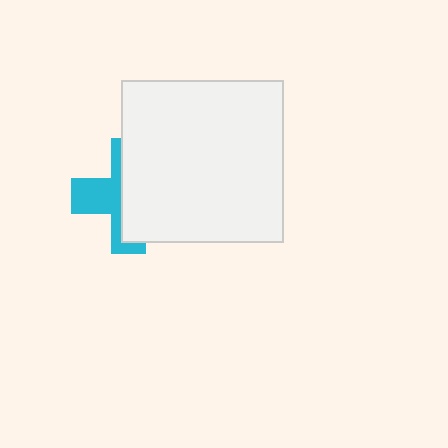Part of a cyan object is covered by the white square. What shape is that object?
It is a cross.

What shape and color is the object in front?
The object in front is a white square.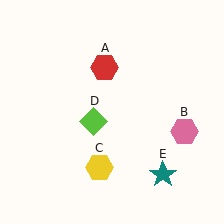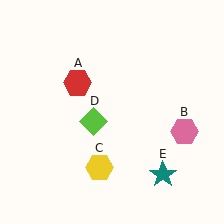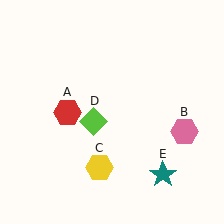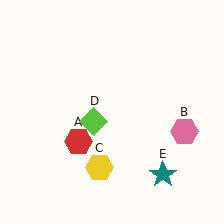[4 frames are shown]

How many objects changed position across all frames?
1 object changed position: red hexagon (object A).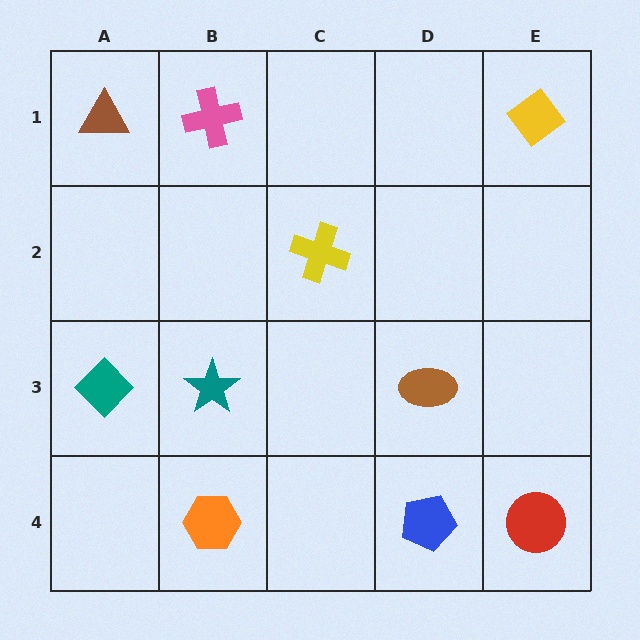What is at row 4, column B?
An orange hexagon.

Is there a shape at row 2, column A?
No, that cell is empty.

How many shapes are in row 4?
3 shapes.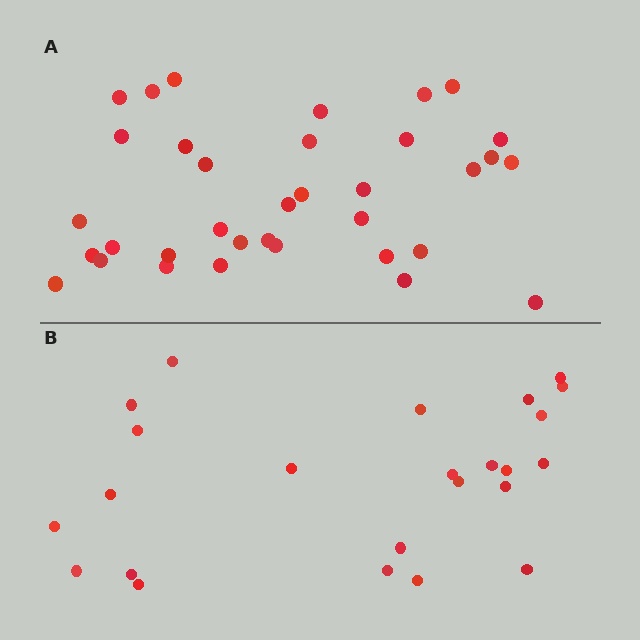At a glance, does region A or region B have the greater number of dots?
Region A (the top region) has more dots.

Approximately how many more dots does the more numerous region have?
Region A has roughly 12 or so more dots than region B.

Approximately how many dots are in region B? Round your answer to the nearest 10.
About 20 dots. (The exact count is 24, which rounds to 20.)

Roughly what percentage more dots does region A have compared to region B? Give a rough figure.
About 45% more.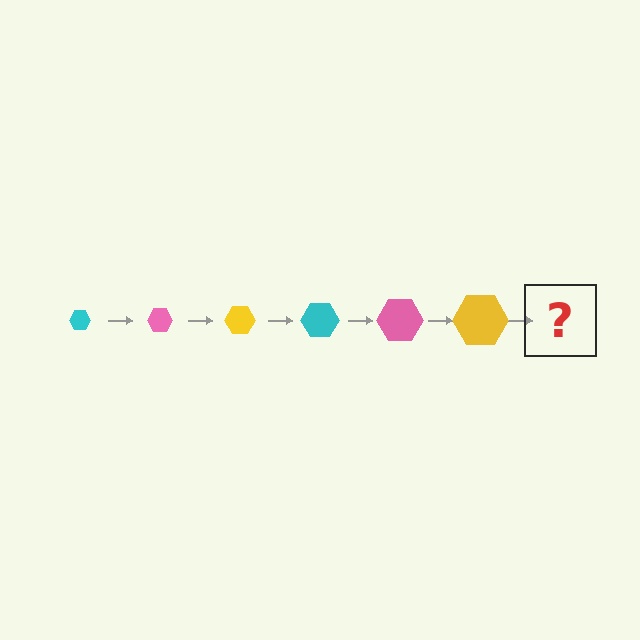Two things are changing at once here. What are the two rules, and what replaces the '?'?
The two rules are that the hexagon grows larger each step and the color cycles through cyan, pink, and yellow. The '?' should be a cyan hexagon, larger than the previous one.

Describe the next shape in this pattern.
It should be a cyan hexagon, larger than the previous one.